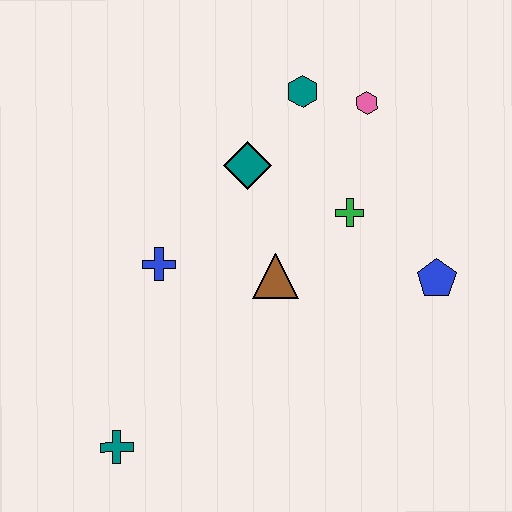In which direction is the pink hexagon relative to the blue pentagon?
The pink hexagon is above the blue pentagon.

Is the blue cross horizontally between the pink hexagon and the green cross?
No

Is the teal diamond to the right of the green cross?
No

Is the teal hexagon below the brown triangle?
No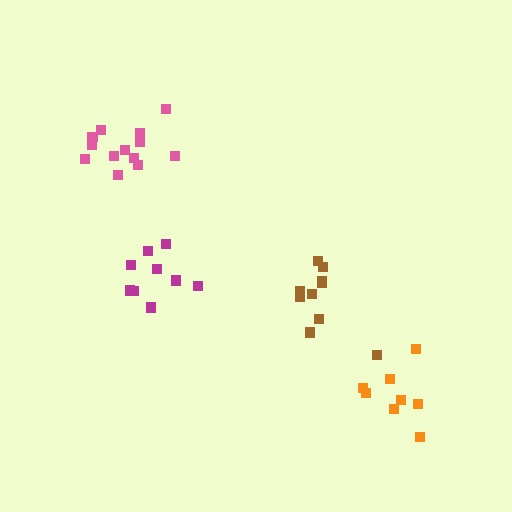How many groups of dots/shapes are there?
There are 4 groups.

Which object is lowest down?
The orange cluster is bottommost.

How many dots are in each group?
Group 1: 9 dots, Group 2: 10 dots, Group 3: 8 dots, Group 4: 13 dots (40 total).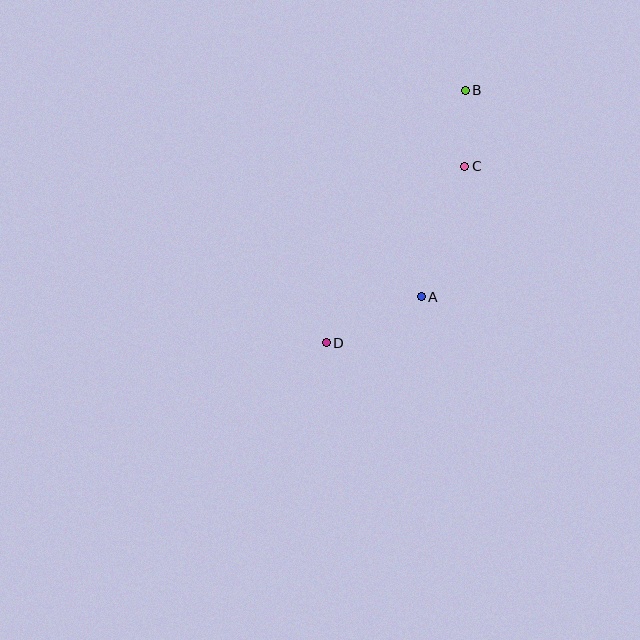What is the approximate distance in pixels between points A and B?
The distance between A and B is approximately 211 pixels.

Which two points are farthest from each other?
Points B and D are farthest from each other.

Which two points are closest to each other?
Points B and C are closest to each other.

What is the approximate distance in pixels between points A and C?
The distance between A and C is approximately 138 pixels.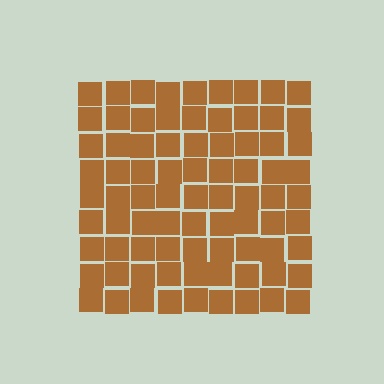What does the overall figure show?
The overall figure shows a square.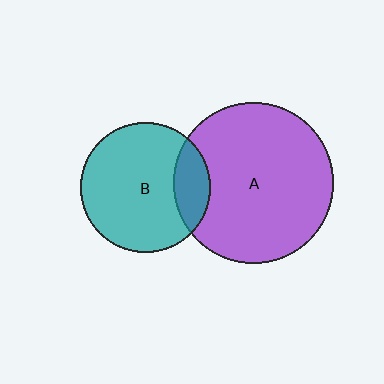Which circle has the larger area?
Circle A (purple).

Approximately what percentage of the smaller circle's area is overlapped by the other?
Approximately 20%.